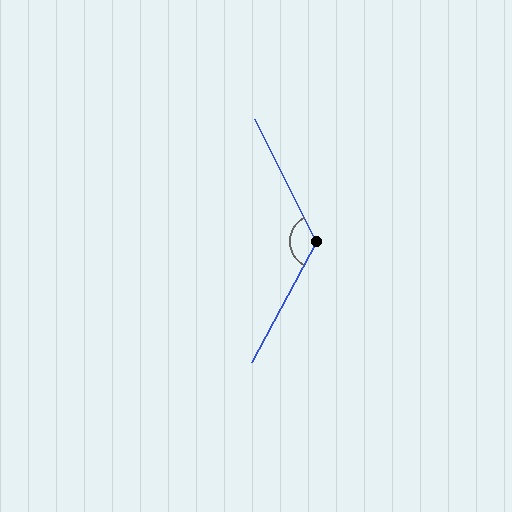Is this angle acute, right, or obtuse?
It is obtuse.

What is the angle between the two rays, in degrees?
Approximately 125 degrees.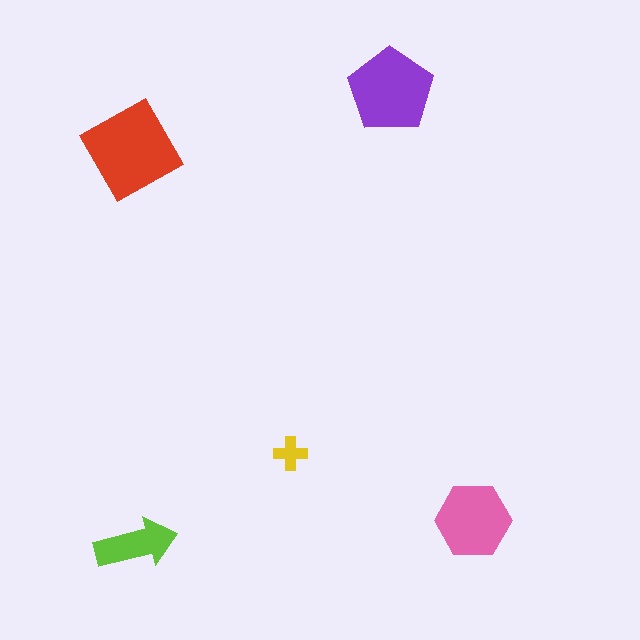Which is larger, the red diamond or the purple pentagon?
The red diamond.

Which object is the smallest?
The yellow cross.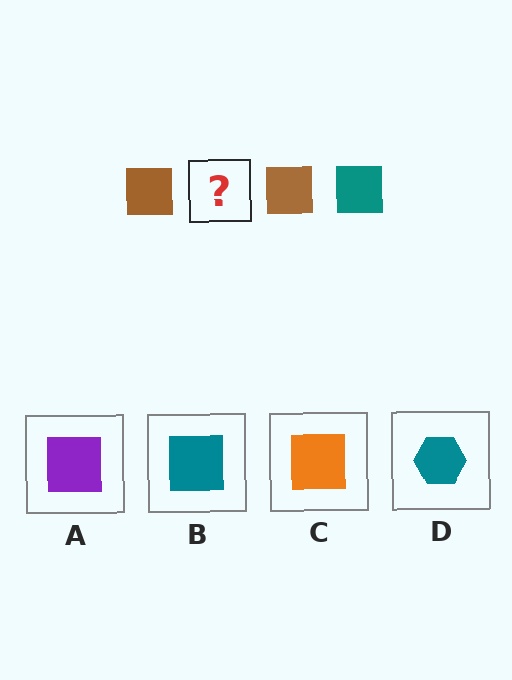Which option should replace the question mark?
Option B.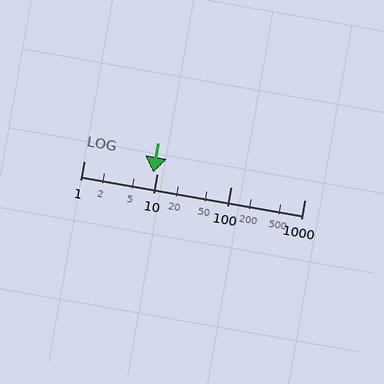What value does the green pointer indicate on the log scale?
The pointer indicates approximately 8.7.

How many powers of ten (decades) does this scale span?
The scale spans 3 decades, from 1 to 1000.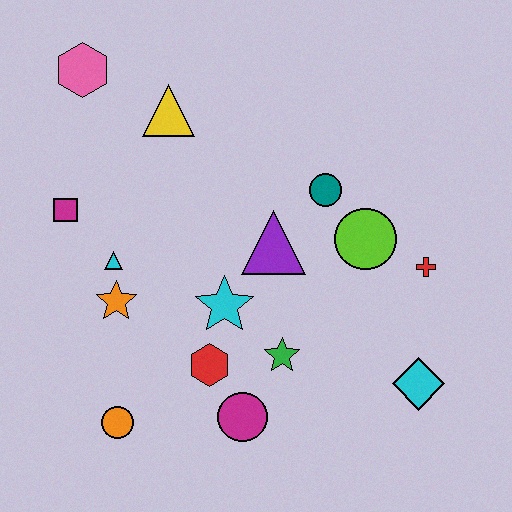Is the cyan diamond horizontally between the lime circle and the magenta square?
No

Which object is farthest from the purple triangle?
The pink hexagon is farthest from the purple triangle.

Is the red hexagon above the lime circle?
No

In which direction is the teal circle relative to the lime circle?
The teal circle is above the lime circle.